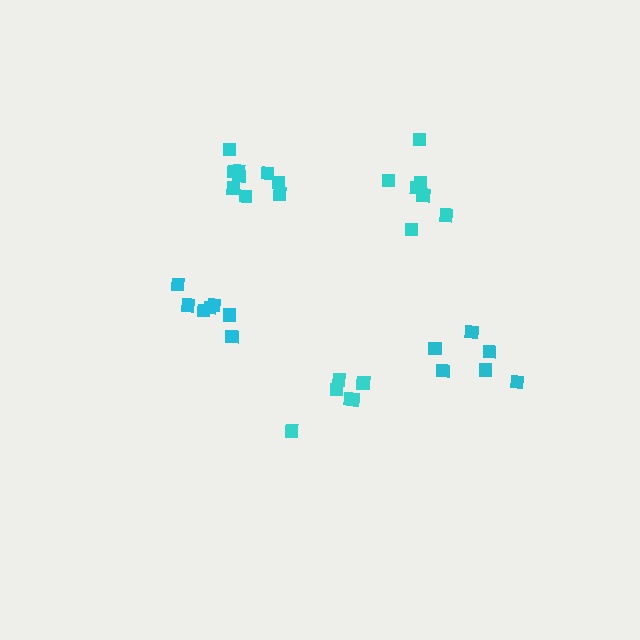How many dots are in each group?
Group 1: 6 dots, Group 2: 6 dots, Group 3: 9 dots, Group 4: 8 dots, Group 5: 7 dots (36 total).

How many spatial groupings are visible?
There are 5 spatial groupings.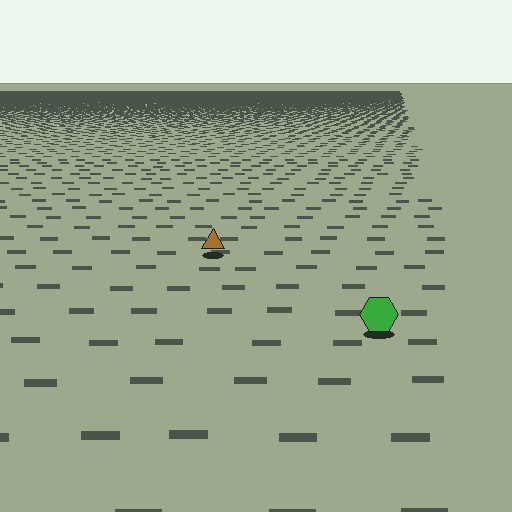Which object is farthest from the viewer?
The brown triangle is farthest from the viewer. It appears smaller and the ground texture around it is denser.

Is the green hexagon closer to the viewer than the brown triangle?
Yes. The green hexagon is closer — you can tell from the texture gradient: the ground texture is coarser near it.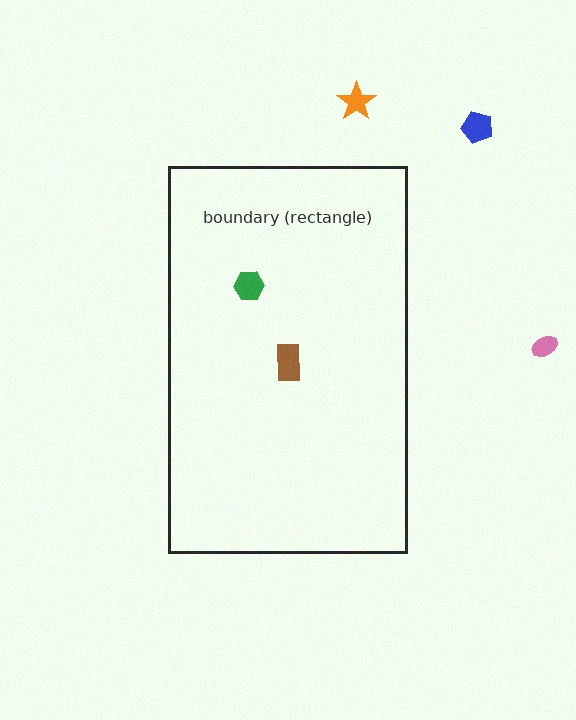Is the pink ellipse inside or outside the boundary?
Outside.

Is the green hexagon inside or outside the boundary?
Inside.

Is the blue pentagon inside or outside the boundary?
Outside.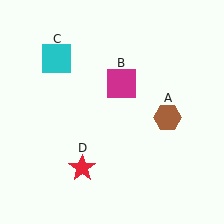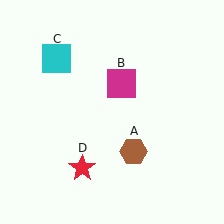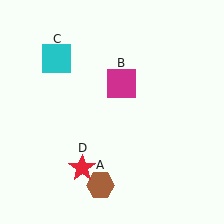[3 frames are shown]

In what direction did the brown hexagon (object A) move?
The brown hexagon (object A) moved down and to the left.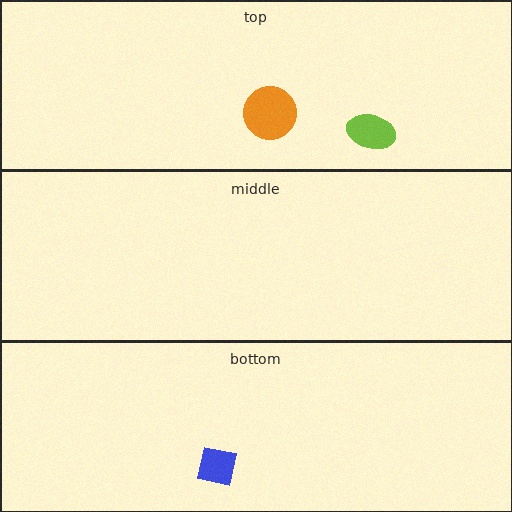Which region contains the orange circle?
The top region.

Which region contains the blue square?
The bottom region.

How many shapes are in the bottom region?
1.